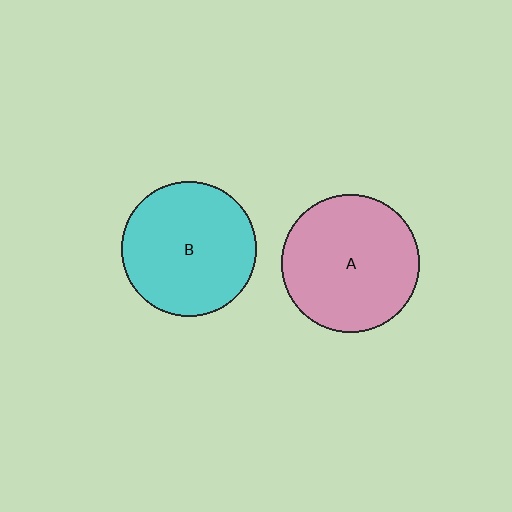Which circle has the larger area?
Circle A (pink).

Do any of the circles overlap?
No, none of the circles overlap.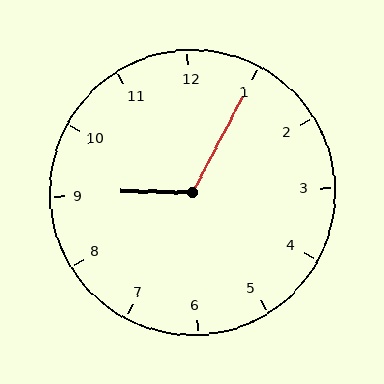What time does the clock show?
9:05.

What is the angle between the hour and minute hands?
Approximately 118 degrees.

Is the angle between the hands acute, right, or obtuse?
It is obtuse.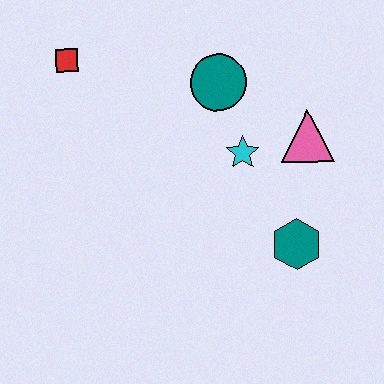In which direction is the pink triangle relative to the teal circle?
The pink triangle is to the right of the teal circle.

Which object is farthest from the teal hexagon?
The red square is farthest from the teal hexagon.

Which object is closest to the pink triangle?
The cyan star is closest to the pink triangle.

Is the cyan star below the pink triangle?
Yes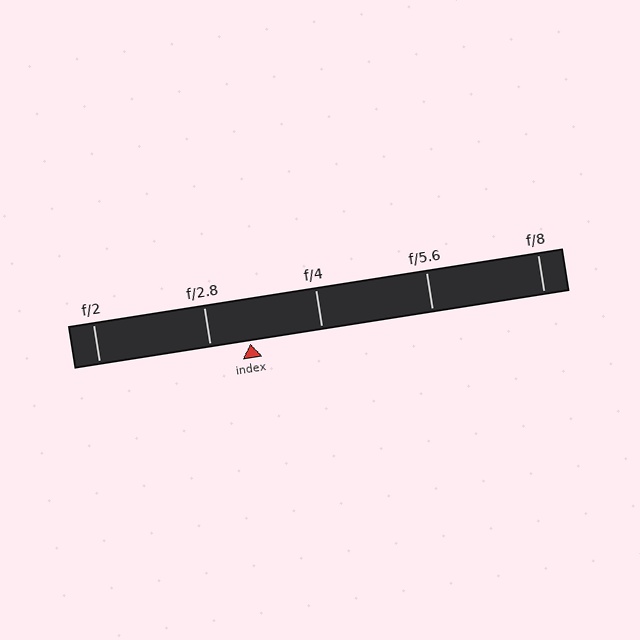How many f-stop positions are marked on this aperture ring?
There are 5 f-stop positions marked.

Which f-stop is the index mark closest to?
The index mark is closest to f/2.8.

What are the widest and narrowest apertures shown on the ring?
The widest aperture shown is f/2 and the narrowest is f/8.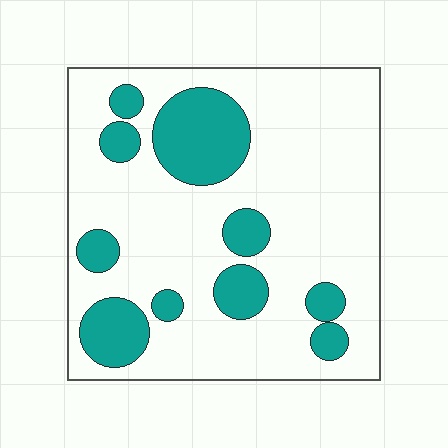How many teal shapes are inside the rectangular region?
10.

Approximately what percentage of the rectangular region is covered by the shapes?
Approximately 25%.